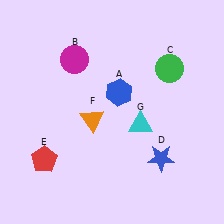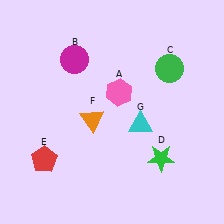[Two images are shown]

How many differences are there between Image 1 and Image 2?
There are 2 differences between the two images.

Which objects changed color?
A changed from blue to pink. D changed from blue to green.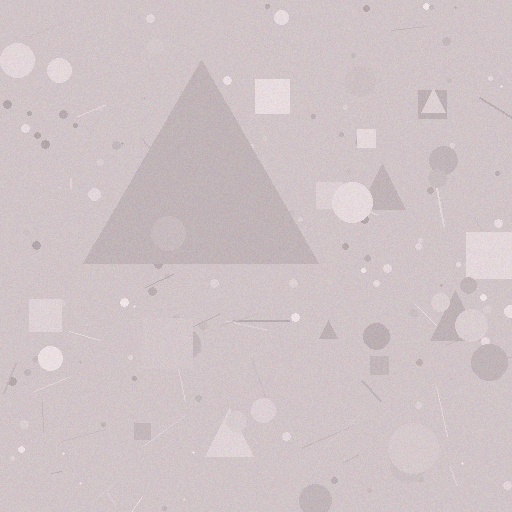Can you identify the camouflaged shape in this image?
The camouflaged shape is a triangle.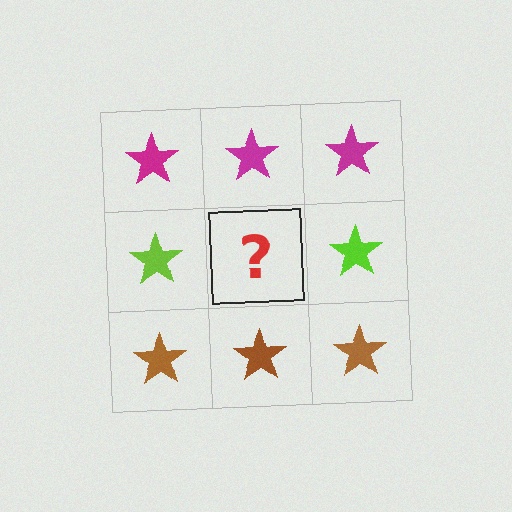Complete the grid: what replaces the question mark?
The question mark should be replaced with a lime star.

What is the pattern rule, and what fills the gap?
The rule is that each row has a consistent color. The gap should be filled with a lime star.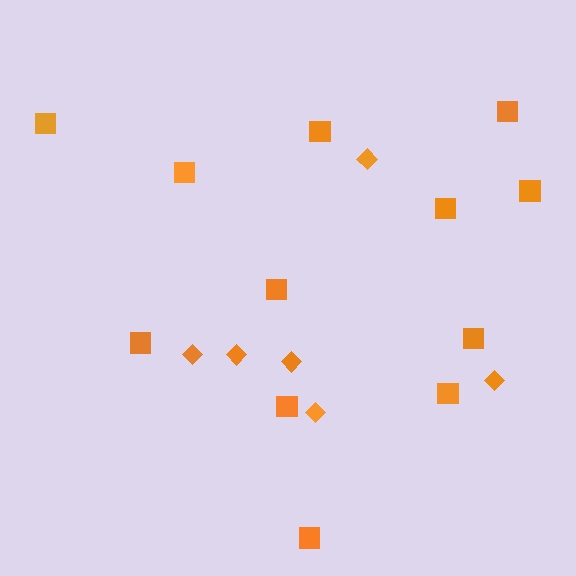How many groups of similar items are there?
There are 2 groups: one group of squares (12) and one group of diamonds (6).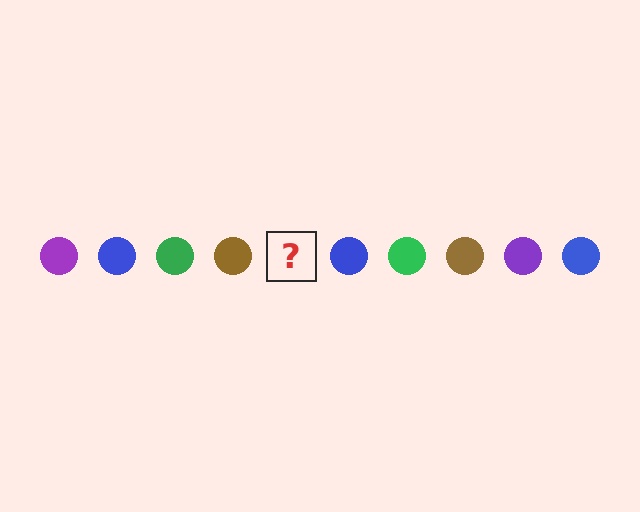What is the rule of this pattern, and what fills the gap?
The rule is that the pattern cycles through purple, blue, green, brown circles. The gap should be filled with a purple circle.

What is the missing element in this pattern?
The missing element is a purple circle.